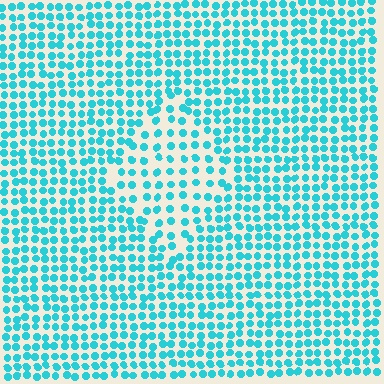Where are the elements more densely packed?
The elements are more densely packed outside the diamond boundary.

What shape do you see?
I see a diamond.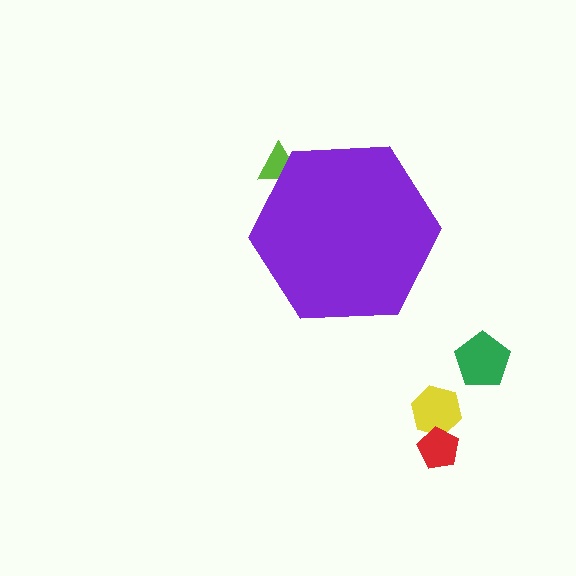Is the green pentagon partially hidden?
No, the green pentagon is fully visible.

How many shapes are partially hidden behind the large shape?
1 shape is partially hidden.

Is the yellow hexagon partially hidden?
No, the yellow hexagon is fully visible.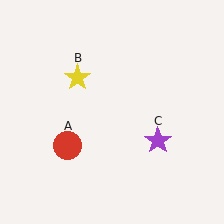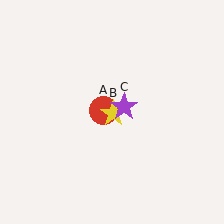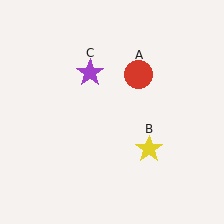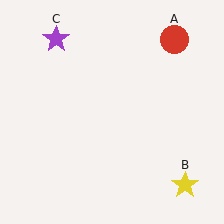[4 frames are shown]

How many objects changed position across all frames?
3 objects changed position: red circle (object A), yellow star (object B), purple star (object C).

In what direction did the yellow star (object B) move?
The yellow star (object B) moved down and to the right.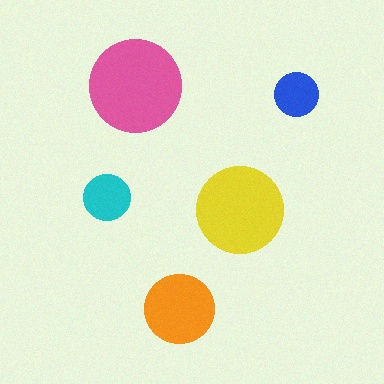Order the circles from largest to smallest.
the pink one, the yellow one, the orange one, the cyan one, the blue one.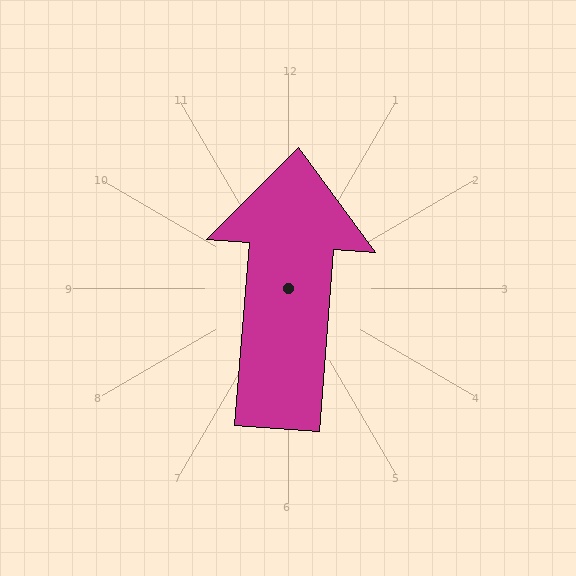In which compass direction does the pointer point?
North.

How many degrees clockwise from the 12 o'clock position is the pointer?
Approximately 4 degrees.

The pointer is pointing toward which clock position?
Roughly 12 o'clock.